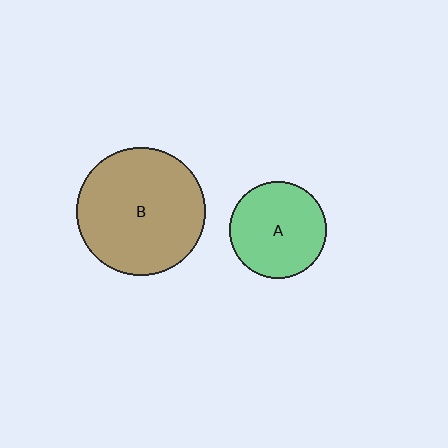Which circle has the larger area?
Circle B (brown).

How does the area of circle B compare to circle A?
Approximately 1.8 times.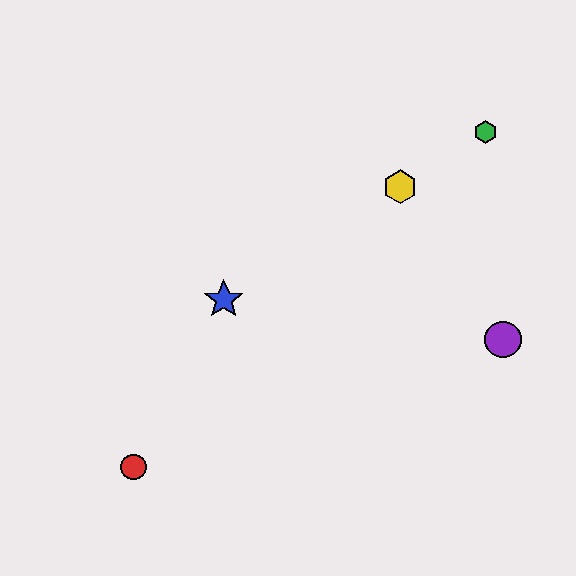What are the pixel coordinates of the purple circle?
The purple circle is at (503, 340).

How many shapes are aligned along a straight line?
3 shapes (the blue star, the green hexagon, the yellow hexagon) are aligned along a straight line.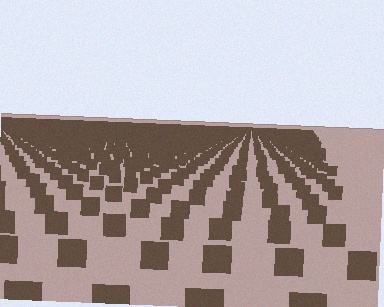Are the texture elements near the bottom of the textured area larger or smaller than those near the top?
Larger. Near the bottom, elements are closer to the viewer and appear at a bigger on-screen size.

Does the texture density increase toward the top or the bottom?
Density increases toward the top.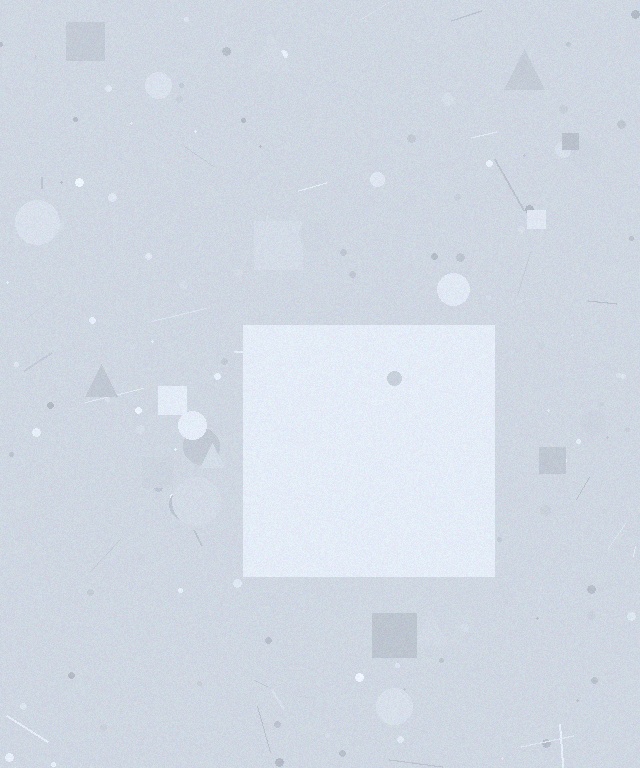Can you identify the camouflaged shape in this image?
The camouflaged shape is a square.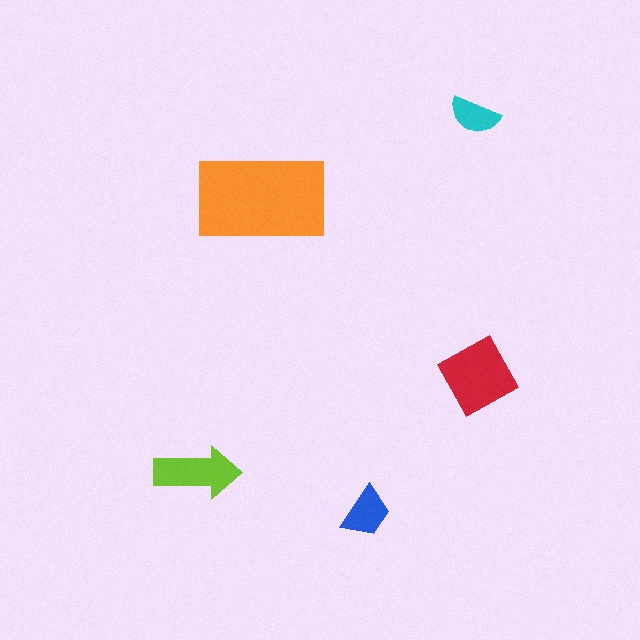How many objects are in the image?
There are 5 objects in the image.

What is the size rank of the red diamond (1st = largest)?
2nd.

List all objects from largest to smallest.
The orange rectangle, the red diamond, the lime arrow, the blue trapezoid, the cyan semicircle.